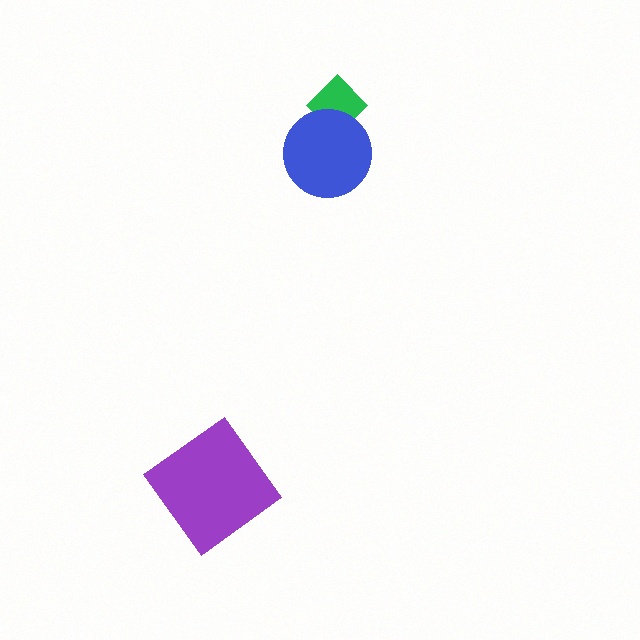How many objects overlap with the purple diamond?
0 objects overlap with the purple diamond.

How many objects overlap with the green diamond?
1 object overlaps with the green diamond.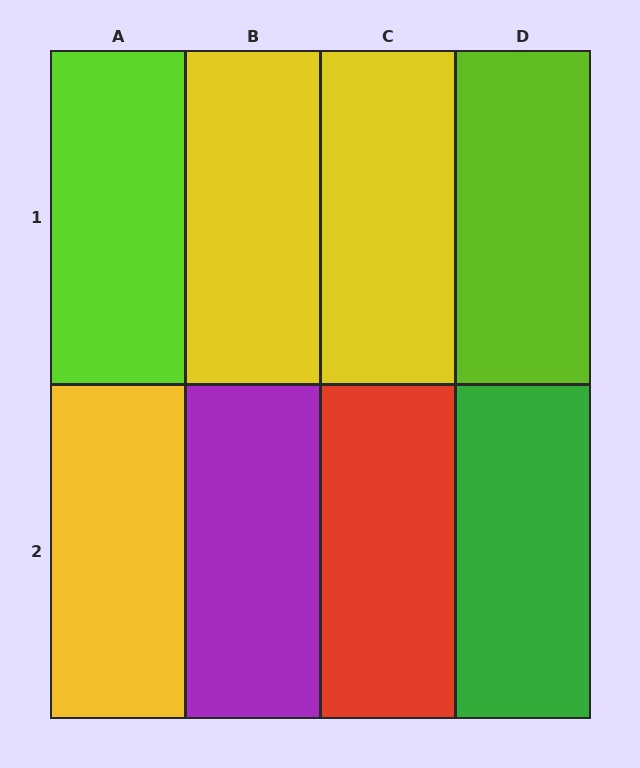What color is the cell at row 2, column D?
Green.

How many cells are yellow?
3 cells are yellow.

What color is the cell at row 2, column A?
Yellow.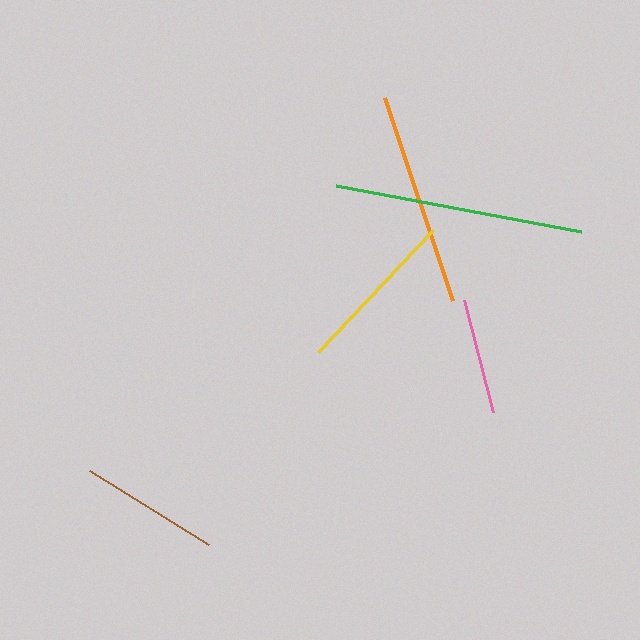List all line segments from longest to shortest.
From longest to shortest: green, orange, yellow, brown, pink.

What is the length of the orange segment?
The orange segment is approximately 214 pixels long.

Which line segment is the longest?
The green line is the longest at approximately 249 pixels.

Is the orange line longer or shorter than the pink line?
The orange line is longer than the pink line.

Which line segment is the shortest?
The pink line is the shortest at approximately 116 pixels.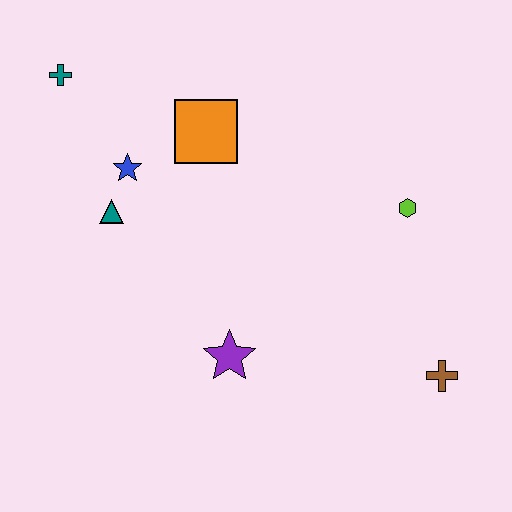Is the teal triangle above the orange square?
No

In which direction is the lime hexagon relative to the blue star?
The lime hexagon is to the right of the blue star.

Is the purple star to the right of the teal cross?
Yes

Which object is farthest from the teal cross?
The brown cross is farthest from the teal cross.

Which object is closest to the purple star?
The teal triangle is closest to the purple star.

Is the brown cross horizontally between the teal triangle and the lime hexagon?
No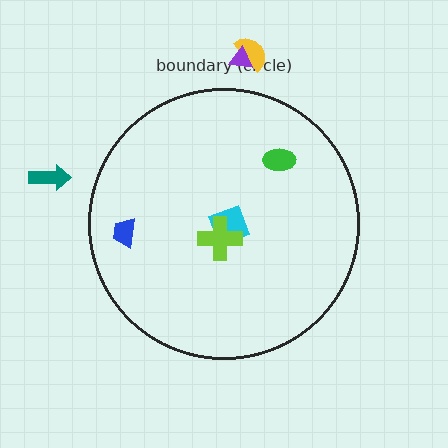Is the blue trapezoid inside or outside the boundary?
Inside.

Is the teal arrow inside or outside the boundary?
Outside.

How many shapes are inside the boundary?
4 inside, 3 outside.